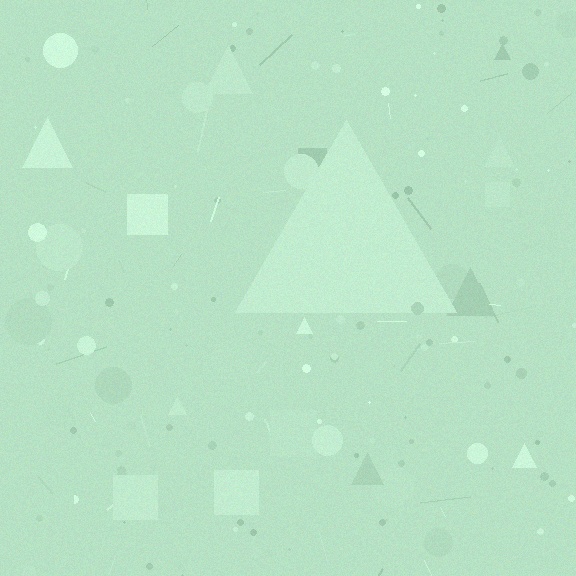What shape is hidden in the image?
A triangle is hidden in the image.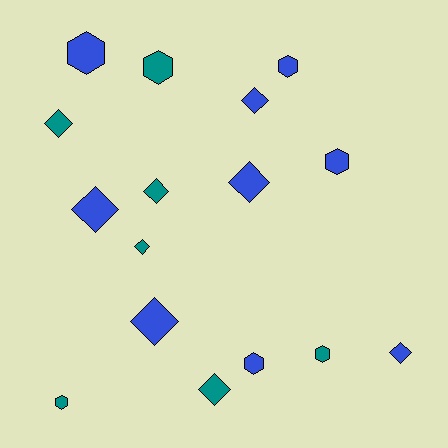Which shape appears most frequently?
Diamond, with 9 objects.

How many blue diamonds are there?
There are 5 blue diamonds.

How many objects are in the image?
There are 16 objects.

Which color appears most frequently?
Blue, with 9 objects.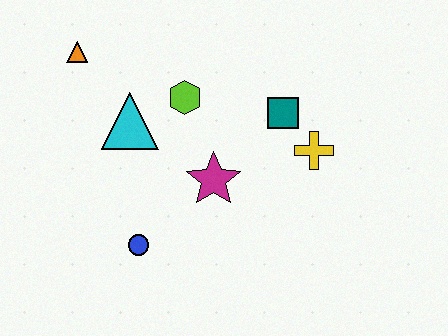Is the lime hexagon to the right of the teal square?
No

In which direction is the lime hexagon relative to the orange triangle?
The lime hexagon is to the right of the orange triangle.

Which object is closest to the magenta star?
The lime hexagon is closest to the magenta star.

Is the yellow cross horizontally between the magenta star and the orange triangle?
No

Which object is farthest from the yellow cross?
The orange triangle is farthest from the yellow cross.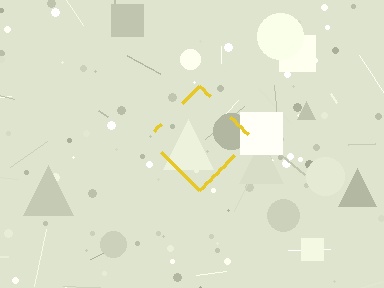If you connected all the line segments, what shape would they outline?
They would outline a diamond.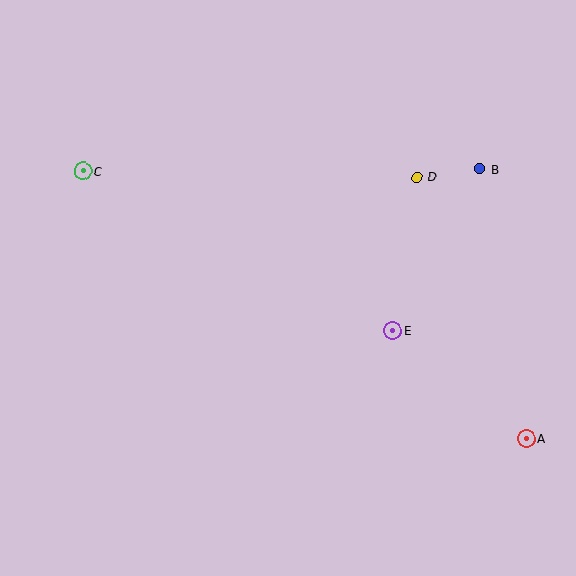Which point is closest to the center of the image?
Point E at (393, 330) is closest to the center.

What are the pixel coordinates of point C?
Point C is at (83, 171).